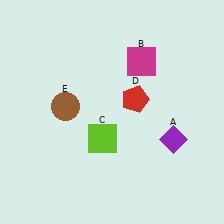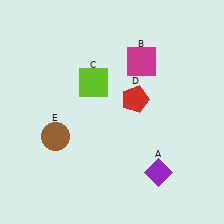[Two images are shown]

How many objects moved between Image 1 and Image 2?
3 objects moved between the two images.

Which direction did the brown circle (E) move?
The brown circle (E) moved down.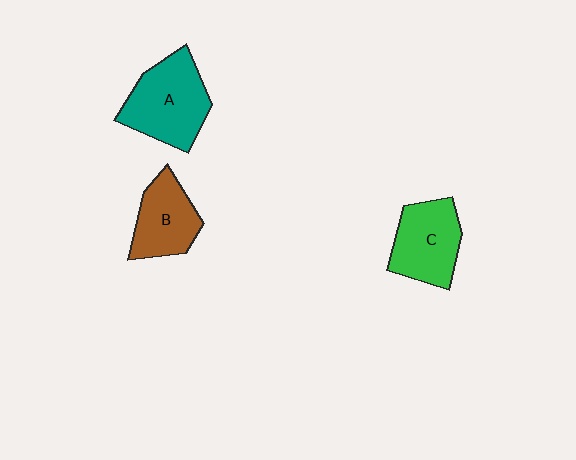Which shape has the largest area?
Shape A (teal).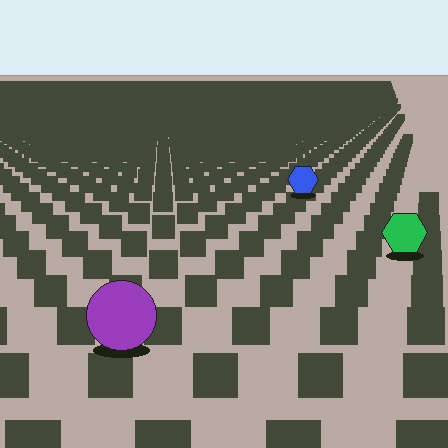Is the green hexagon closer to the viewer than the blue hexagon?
Yes. The green hexagon is closer — you can tell from the texture gradient: the ground texture is coarser near it.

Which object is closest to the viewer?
The purple circle is closest. The texture marks near it are larger and more spread out.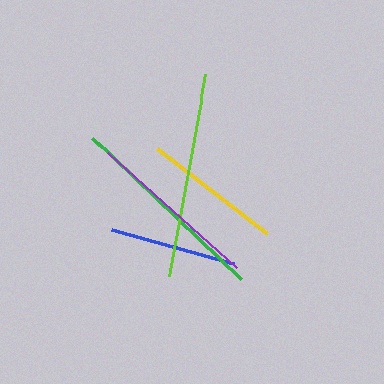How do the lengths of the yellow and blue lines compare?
The yellow and blue lines are approximately the same length.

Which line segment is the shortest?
The blue line is the shortest at approximately 126 pixels.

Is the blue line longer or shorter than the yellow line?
The yellow line is longer than the blue line.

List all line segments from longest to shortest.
From longest to shortest: green, lime, purple, yellow, blue.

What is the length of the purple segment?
The purple segment is approximately 173 pixels long.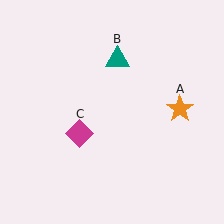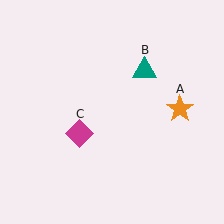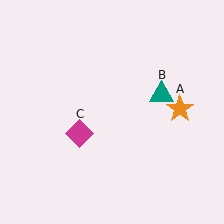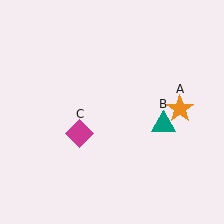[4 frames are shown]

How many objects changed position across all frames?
1 object changed position: teal triangle (object B).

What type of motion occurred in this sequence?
The teal triangle (object B) rotated clockwise around the center of the scene.